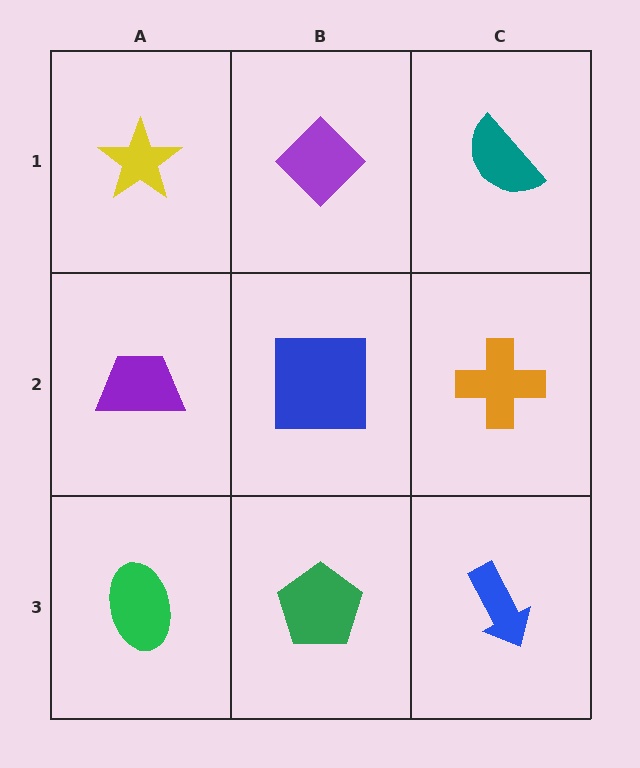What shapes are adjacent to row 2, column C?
A teal semicircle (row 1, column C), a blue arrow (row 3, column C), a blue square (row 2, column B).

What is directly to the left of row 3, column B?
A green ellipse.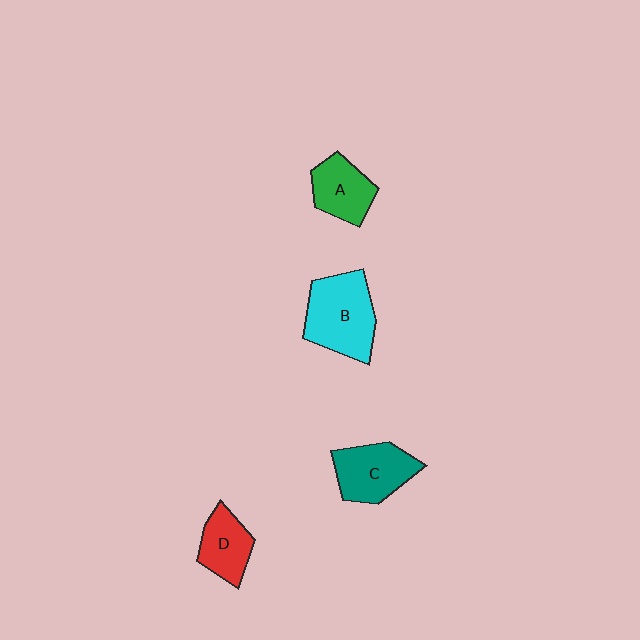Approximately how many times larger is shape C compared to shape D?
Approximately 1.3 times.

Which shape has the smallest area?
Shape D (red).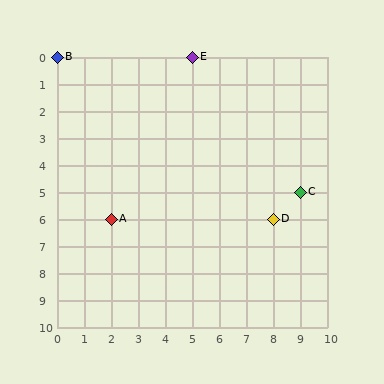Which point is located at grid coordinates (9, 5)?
Point C is at (9, 5).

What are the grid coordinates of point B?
Point B is at grid coordinates (0, 0).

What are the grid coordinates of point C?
Point C is at grid coordinates (9, 5).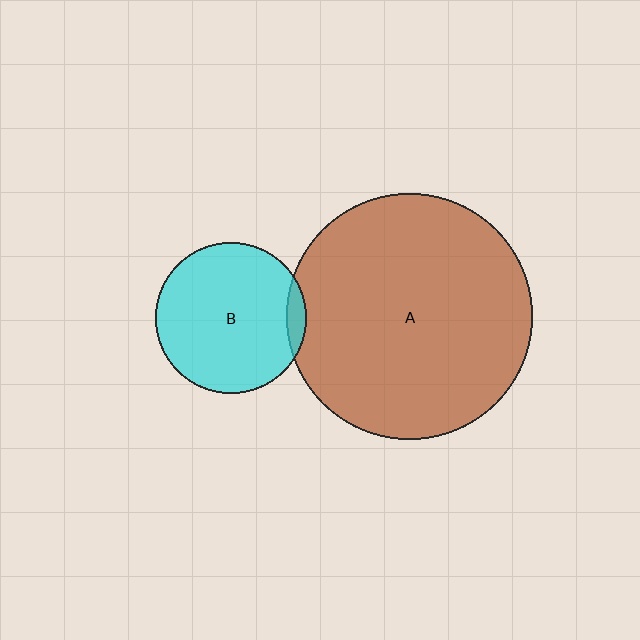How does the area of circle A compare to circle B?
Approximately 2.7 times.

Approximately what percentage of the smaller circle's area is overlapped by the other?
Approximately 5%.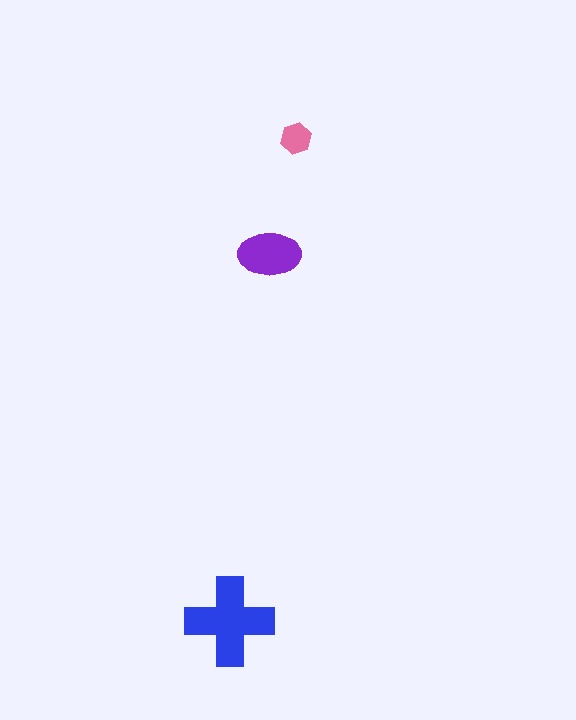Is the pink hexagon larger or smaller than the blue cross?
Smaller.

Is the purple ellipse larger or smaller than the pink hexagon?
Larger.